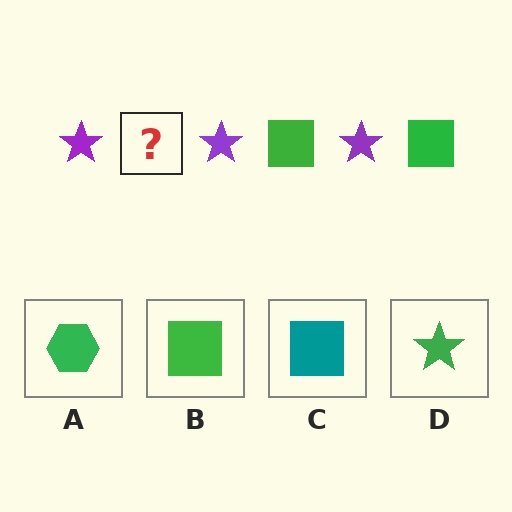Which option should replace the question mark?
Option B.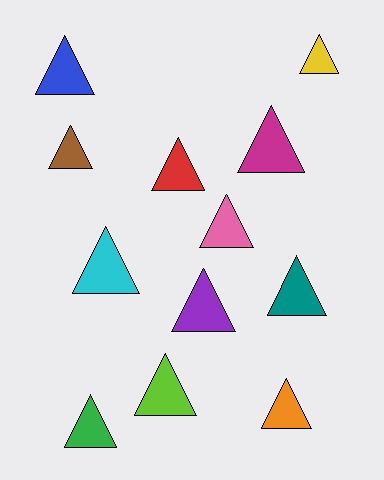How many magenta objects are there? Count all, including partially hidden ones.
There is 1 magenta object.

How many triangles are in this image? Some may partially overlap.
There are 12 triangles.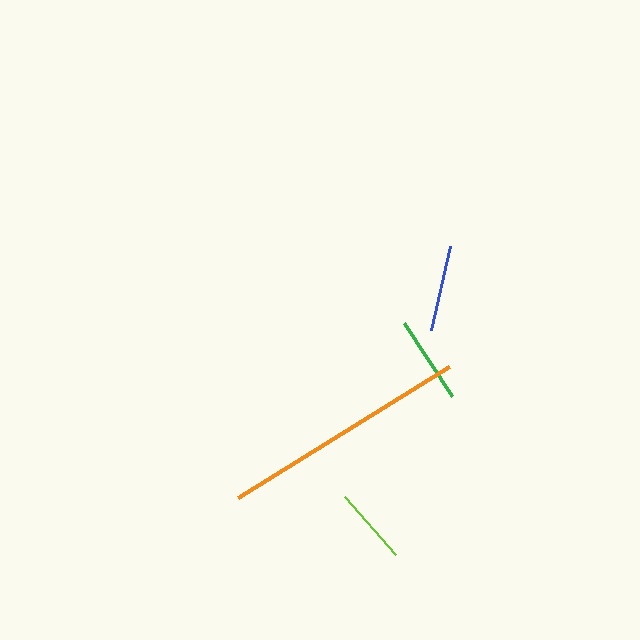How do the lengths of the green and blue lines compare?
The green and blue lines are approximately the same length.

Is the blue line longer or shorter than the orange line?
The orange line is longer than the blue line.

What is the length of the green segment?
The green segment is approximately 87 pixels long.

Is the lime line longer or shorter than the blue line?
The blue line is longer than the lime line.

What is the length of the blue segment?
The blue segment is approximately 86 pixels long.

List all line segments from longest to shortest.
From longest to shortest: orange, green, blue, lime.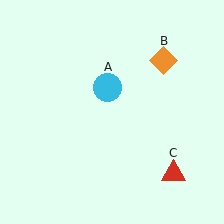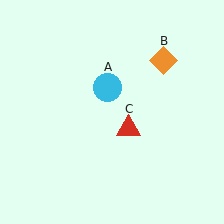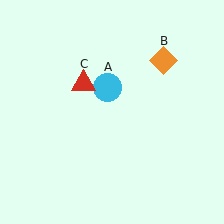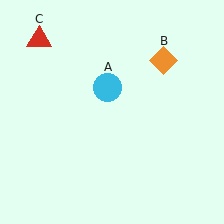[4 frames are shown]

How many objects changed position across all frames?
1 object changed position: red triangle (object C).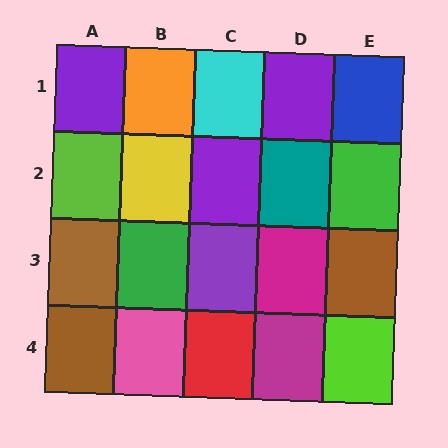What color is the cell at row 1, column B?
Orange.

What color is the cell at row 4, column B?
Pink.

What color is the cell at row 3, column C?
Purple.